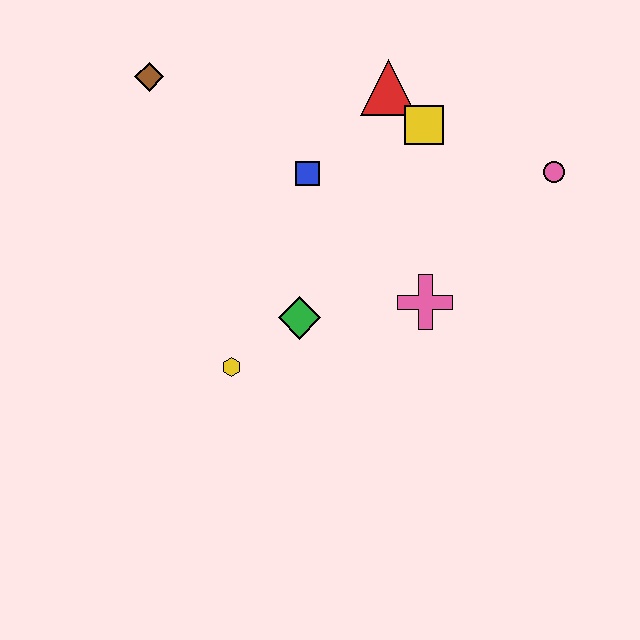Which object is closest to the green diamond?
The yellow hexagon is closest to the green diamond.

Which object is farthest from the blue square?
The pink circle is farthest from the blue square.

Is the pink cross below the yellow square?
Yes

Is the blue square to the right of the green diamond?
Yes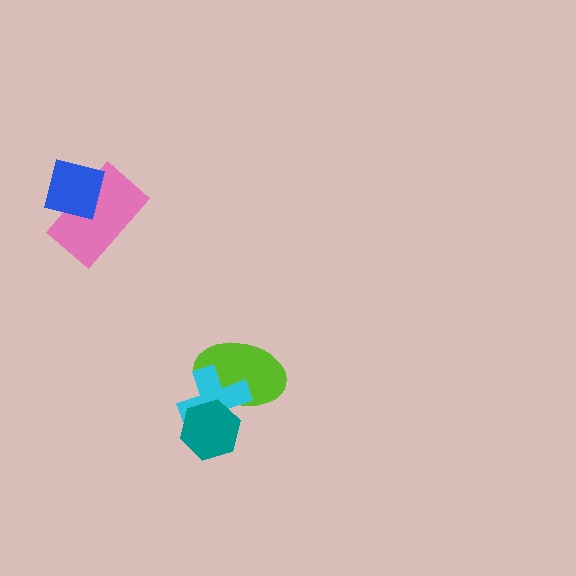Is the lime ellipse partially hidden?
Yes, it is partially covered by another shape.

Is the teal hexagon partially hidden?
No, no other shape covers it.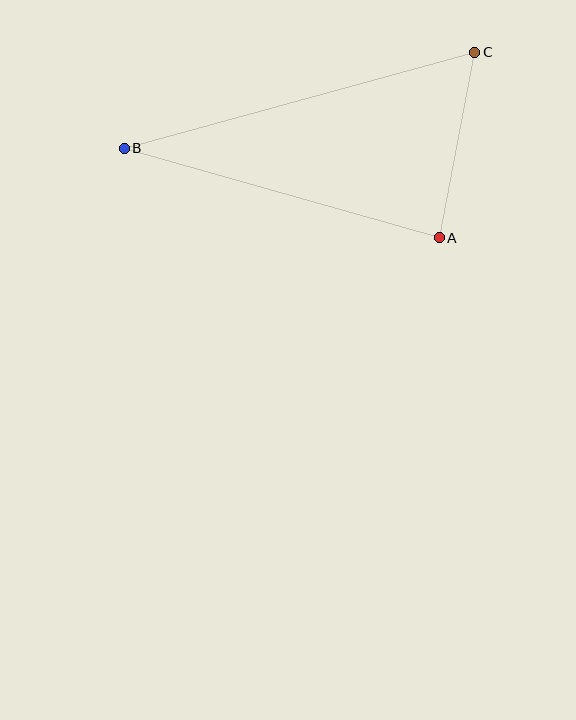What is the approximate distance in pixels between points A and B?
The distance between A and B is approximately 327 pixels.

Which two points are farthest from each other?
Points B and C are farthest from each other.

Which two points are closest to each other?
Points A and C are closest to each other.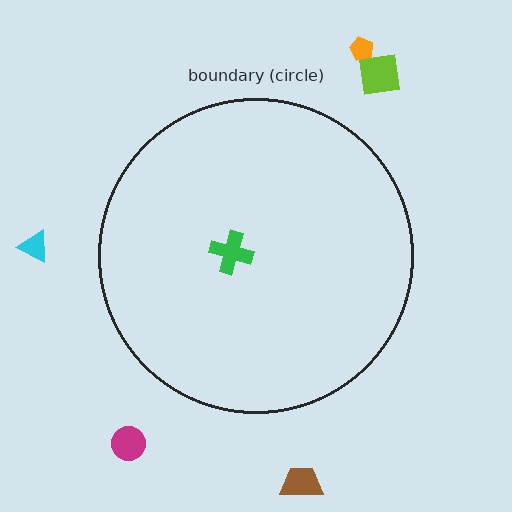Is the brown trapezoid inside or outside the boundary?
Outside.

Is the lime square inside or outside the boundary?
Outside.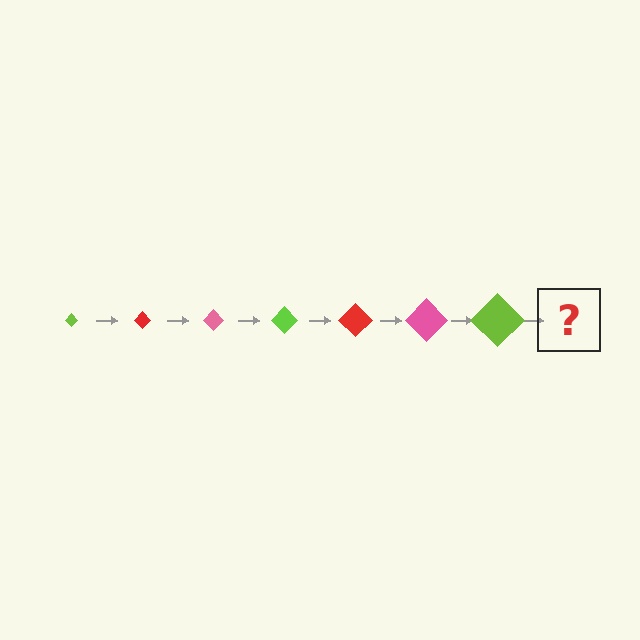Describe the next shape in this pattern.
It should be a red diamond, larger than the previous one.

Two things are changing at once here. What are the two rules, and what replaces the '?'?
The two rules are that the diamond grows larger each step and the color cycles through lime, red, and pink. The '?' should be a red diamond, larger than the previous one.